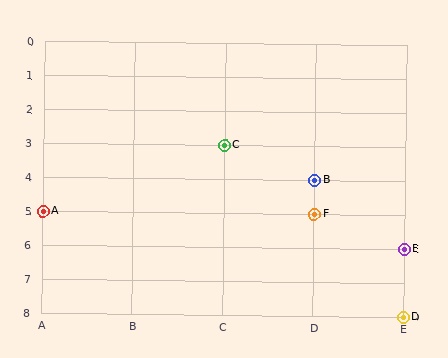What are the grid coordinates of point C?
Point C is at grid coordinates (C, 3).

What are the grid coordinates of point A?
Point A is at grid coordinates (A, 5).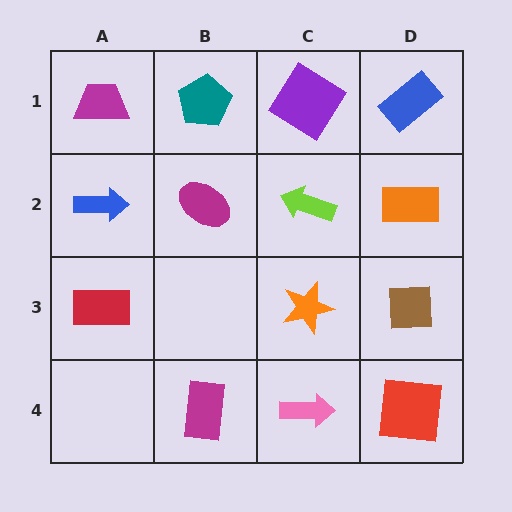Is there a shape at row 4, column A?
No, that cell is empty.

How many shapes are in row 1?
4 shapes.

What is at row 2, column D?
An orange rectangle.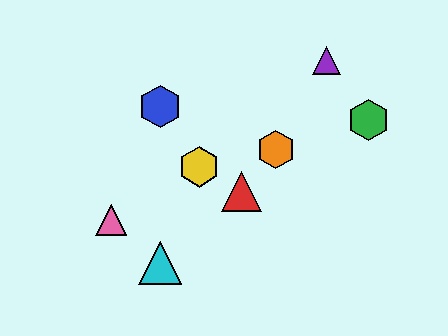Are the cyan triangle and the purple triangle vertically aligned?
No, the cyan triangle is at x≈160 and the purple triangle is at x≈327.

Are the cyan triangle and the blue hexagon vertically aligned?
Yes, both are at x≈160.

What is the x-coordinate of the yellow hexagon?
The yellow hexagon is at x≈199.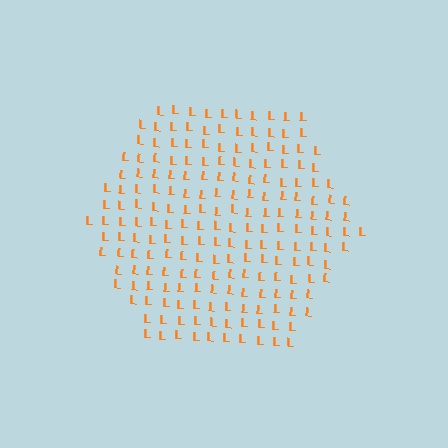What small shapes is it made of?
It is made of small letter L's.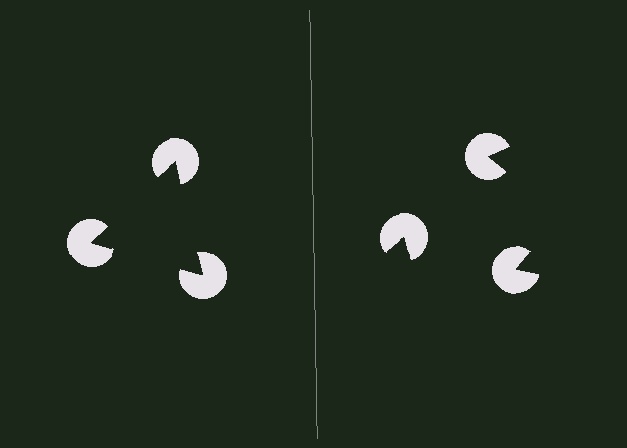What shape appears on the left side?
An illusory triangle.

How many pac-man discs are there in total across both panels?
6 — 3 on each side.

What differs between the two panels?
The pac-man discs are positioned identically on both sides; only the wedge orientations differ. On the left they align to a triangle; on the right they are misaligned.